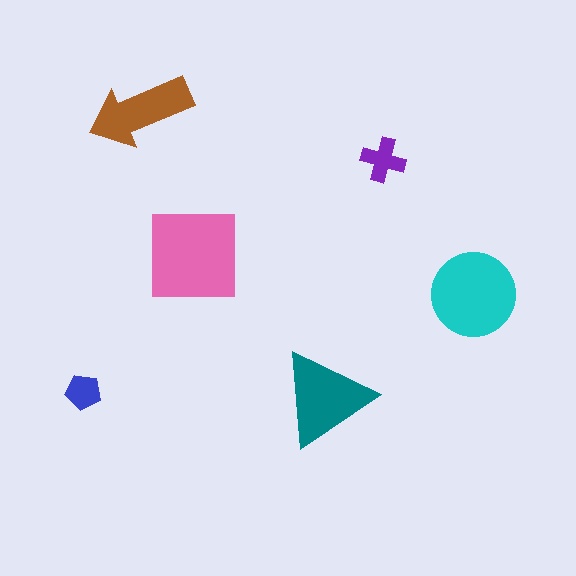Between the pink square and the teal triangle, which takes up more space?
The pink square.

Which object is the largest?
The pink square.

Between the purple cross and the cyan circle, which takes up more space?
The cyan circle.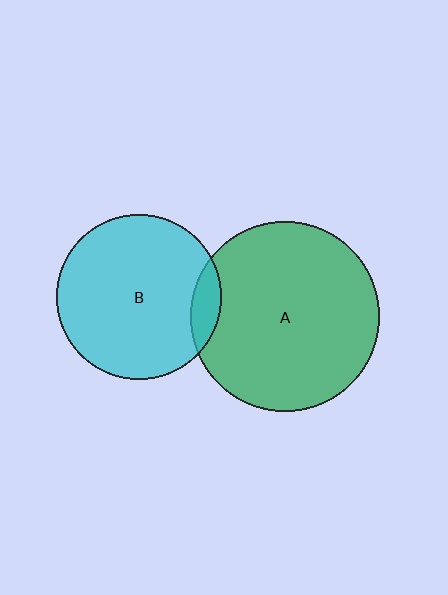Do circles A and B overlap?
Yes.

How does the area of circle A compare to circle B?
Approximately 1.3 times.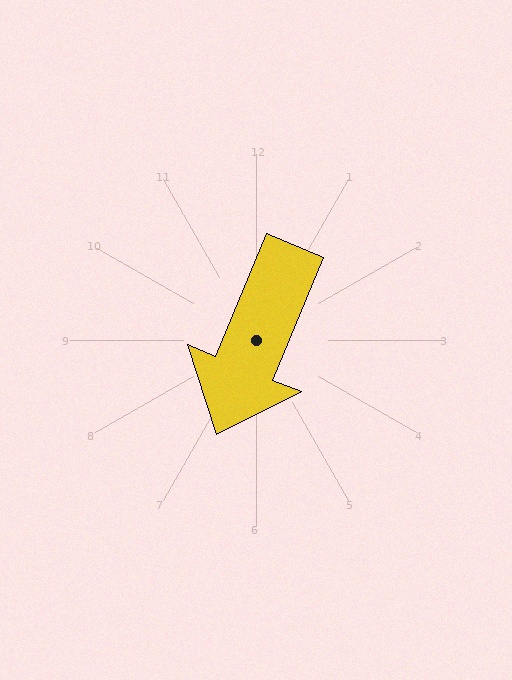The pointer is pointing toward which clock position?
Roughly 7 o'clock.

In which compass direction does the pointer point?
Southwest.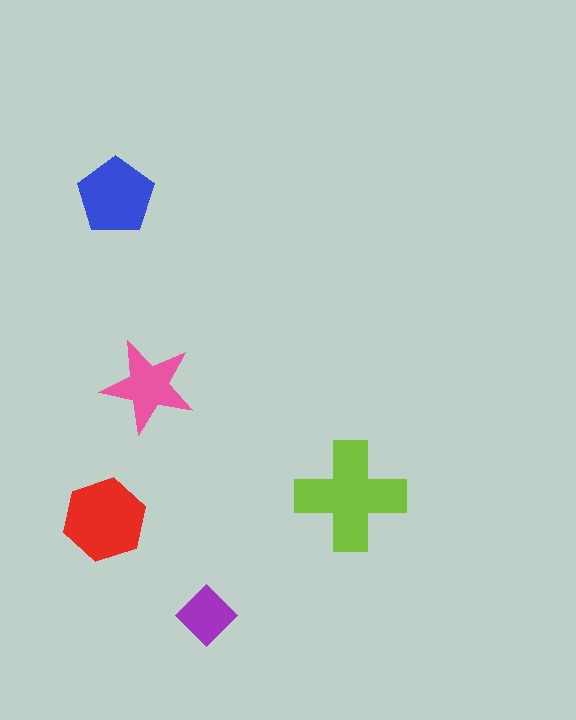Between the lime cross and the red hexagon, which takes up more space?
The lime cross.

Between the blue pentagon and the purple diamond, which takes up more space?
The blue pentagon.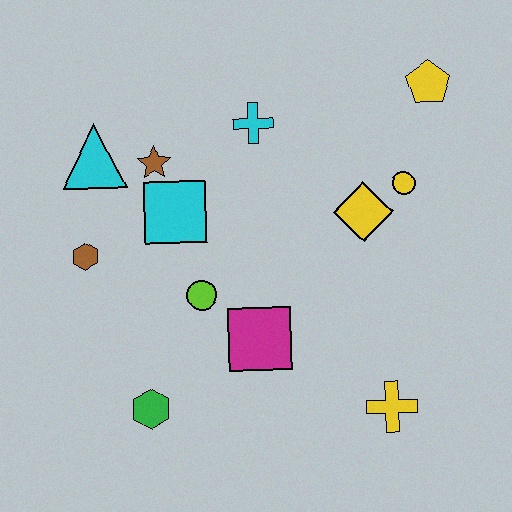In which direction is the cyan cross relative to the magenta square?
The cyan cross is above the magenta square.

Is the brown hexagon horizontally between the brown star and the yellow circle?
No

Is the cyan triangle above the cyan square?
Yes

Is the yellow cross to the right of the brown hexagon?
Yes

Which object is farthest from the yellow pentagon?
The green hexagon is farthest from the yellow pentagon.